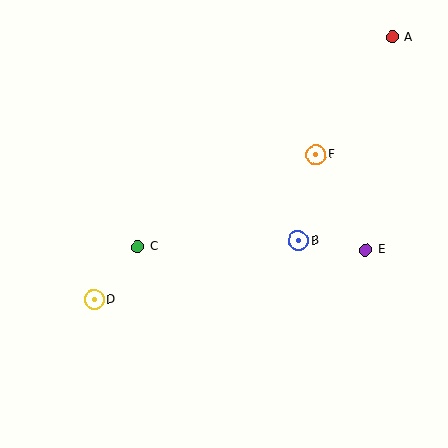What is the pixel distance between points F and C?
The distance between F and C is 201 pixels.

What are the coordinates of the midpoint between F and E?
The midpoint between F and E is at (341, 202).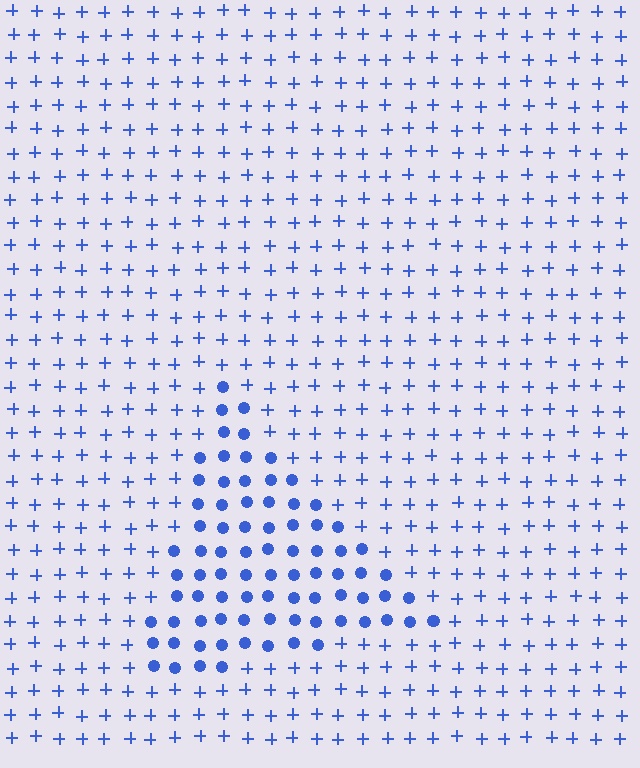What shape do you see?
I see a triangle.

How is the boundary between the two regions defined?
The boundary is defined by a change in element shape: circles inside vs. plus signs outside. All elements share the same color and spacing.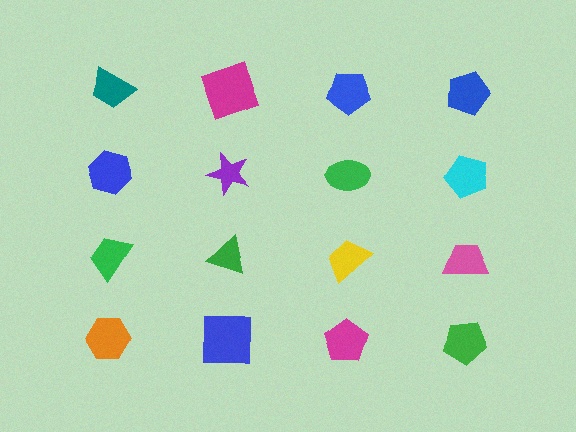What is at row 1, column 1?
A teal trapezoid.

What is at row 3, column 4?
A pink trapezoid.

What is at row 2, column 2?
A purple star.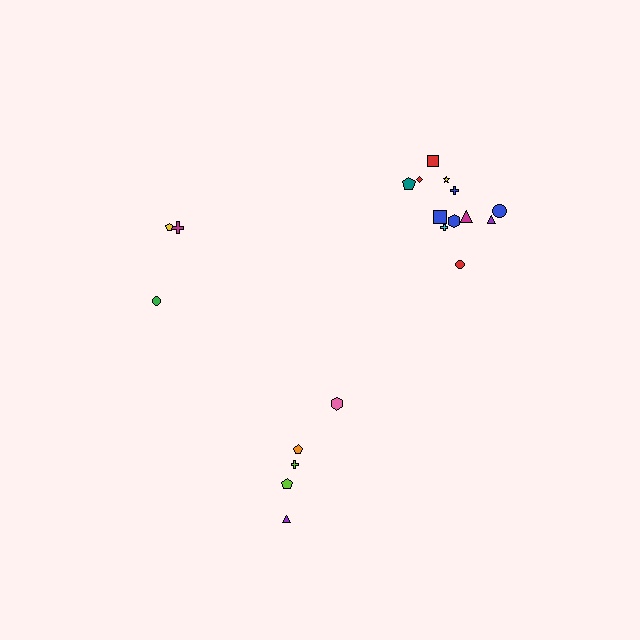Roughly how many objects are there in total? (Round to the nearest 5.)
Roughly 20 objects in total.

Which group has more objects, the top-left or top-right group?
The top-right group.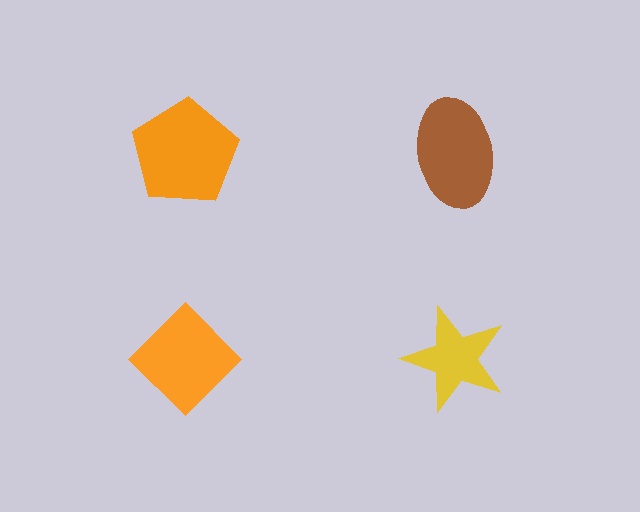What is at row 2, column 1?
An orange diamond.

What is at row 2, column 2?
A yellow star.